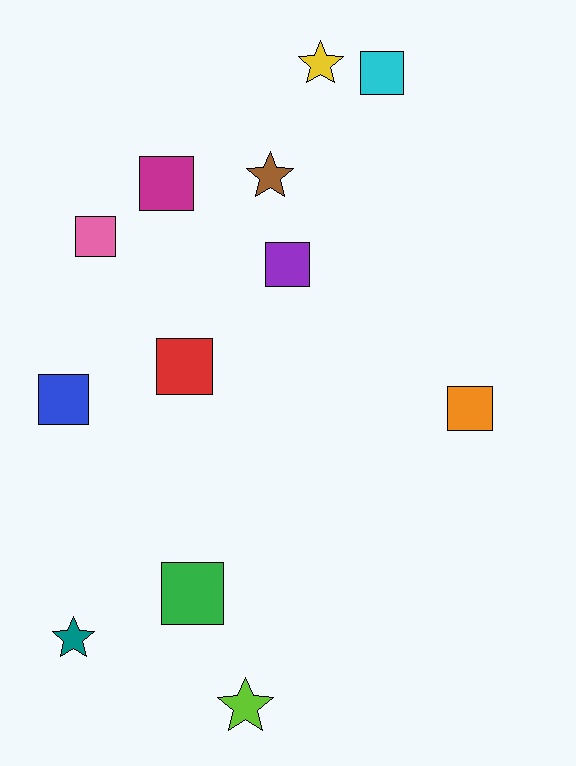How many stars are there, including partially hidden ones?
There are 4 stars.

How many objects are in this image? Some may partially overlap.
There are 12 objects.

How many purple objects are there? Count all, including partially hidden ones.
There is 1 purple object.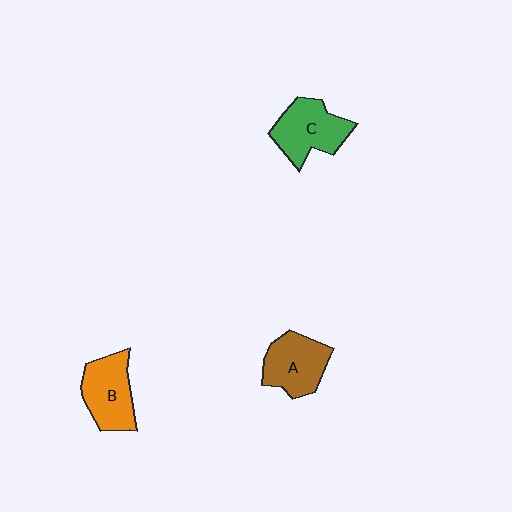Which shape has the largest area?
Shape C (green).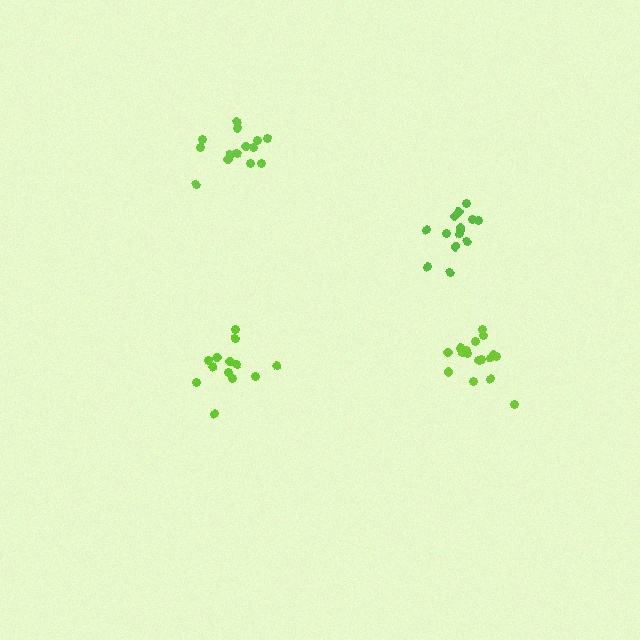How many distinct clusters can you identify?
There are 4 distinct clusters.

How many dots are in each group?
Group 1: 17 dots, Group 2: 13 dots, Group 3: 14 dots, Group 4: 14 dots (58 total).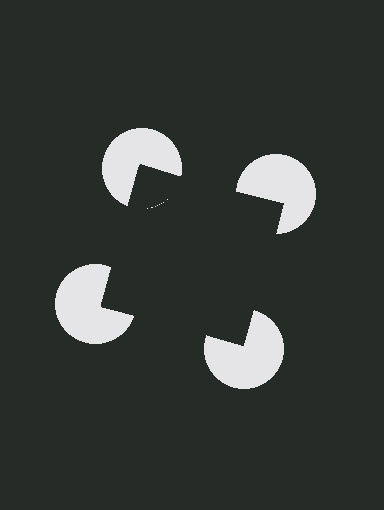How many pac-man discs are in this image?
There are 4 — one at each vertex of the illusory square.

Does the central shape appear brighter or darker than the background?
It typically appears slightly darker than the background, even though no actual brightness change is drawn.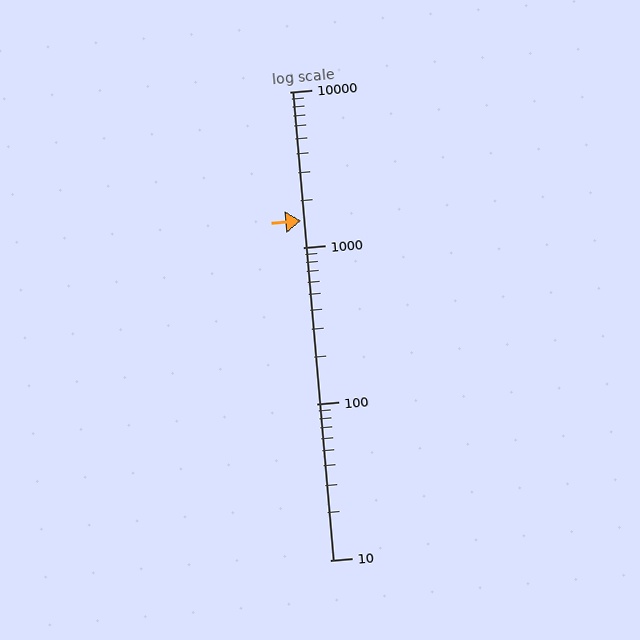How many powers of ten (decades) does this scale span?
The scale spans 3 decades, from 10 to 10000.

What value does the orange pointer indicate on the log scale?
The pointer indicates approximately 1500.